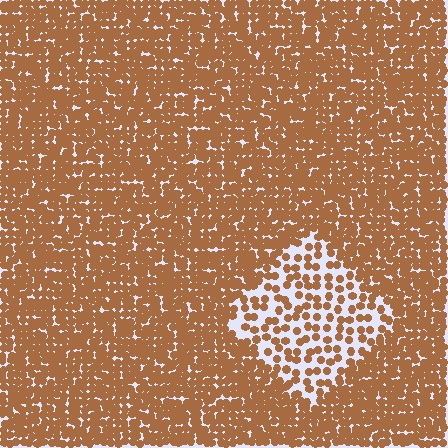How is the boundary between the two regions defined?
The boundary is defined by a change in element density (approximately 2.4x ratio). All elements are the same color, size, and shape.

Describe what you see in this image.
The image contains small brown elements arranged at two different densities. A diamond-shaped region is visible where the elements are less densely packed than the surrounding area.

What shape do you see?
I see a diamond.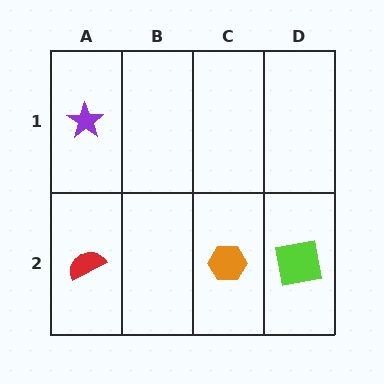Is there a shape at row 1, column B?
No, that cell is empty.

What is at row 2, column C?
An orange hexagon.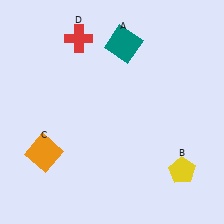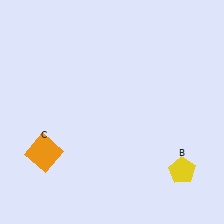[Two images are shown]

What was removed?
The red cross (D), the teal square (A) were removed in Image 2.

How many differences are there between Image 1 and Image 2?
There are 2 differences between the two images.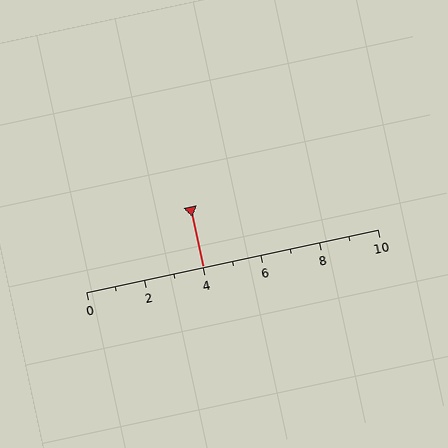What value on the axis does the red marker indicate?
The marker indicates approximately 4.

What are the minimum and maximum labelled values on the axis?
The axis runs from 0 to 10.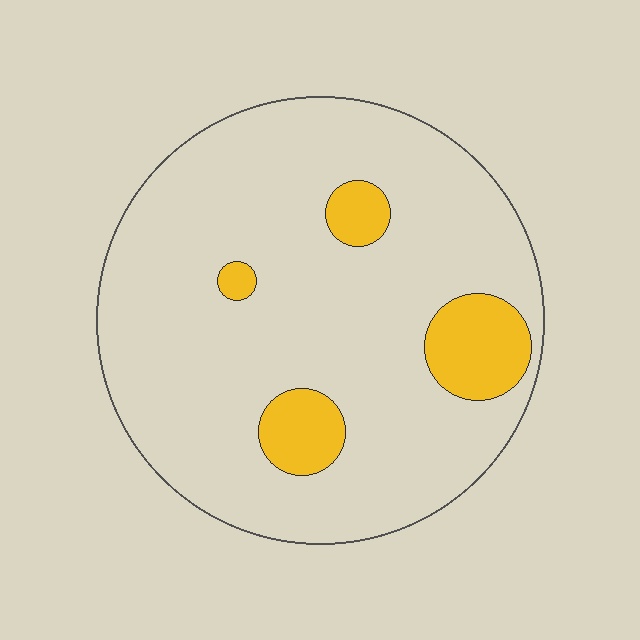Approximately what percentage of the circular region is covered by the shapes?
Approximately 15%.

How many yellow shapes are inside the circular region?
4.